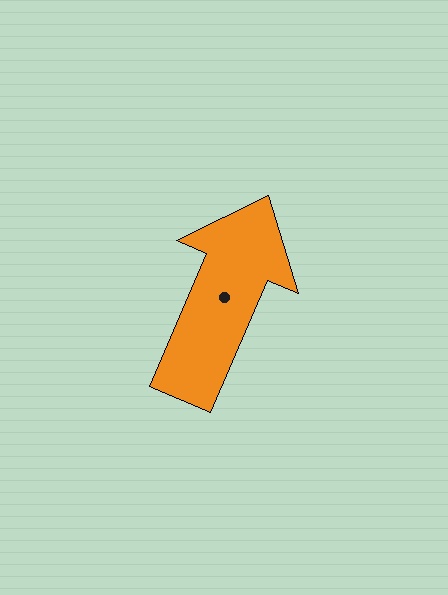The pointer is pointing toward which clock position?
Roughly 1 o'clock.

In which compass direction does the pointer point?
Northeast.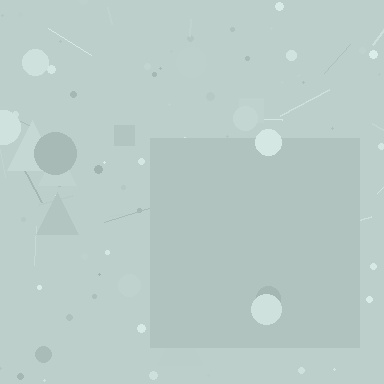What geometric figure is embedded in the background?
A square is embedded in the background.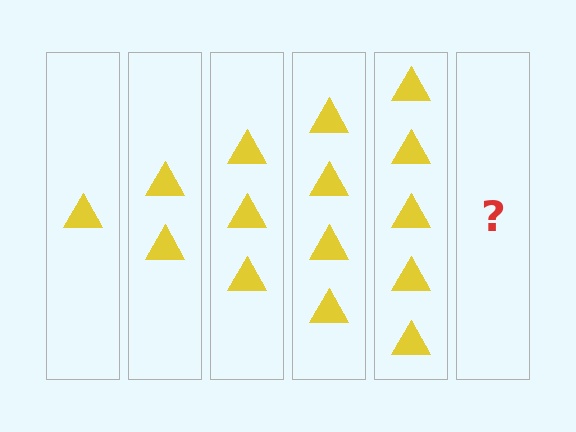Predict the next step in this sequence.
The next step is 6 triangles.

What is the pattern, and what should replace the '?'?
The pattern is that each step adds one more triangle. The '?' should be 6 triangles.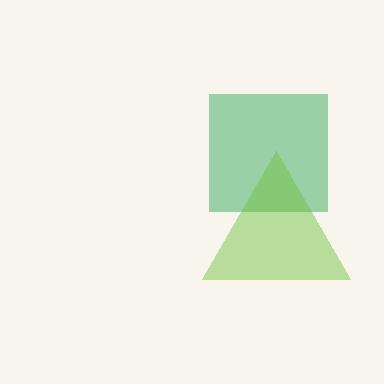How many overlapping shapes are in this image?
There are 2 overlapping shapes in the image.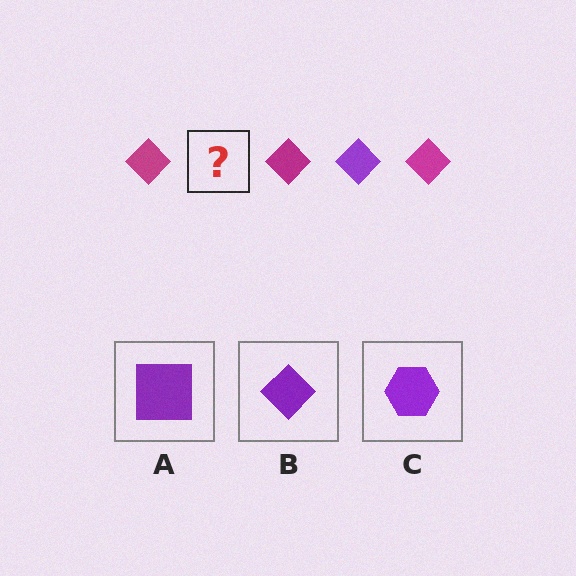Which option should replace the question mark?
Option B.